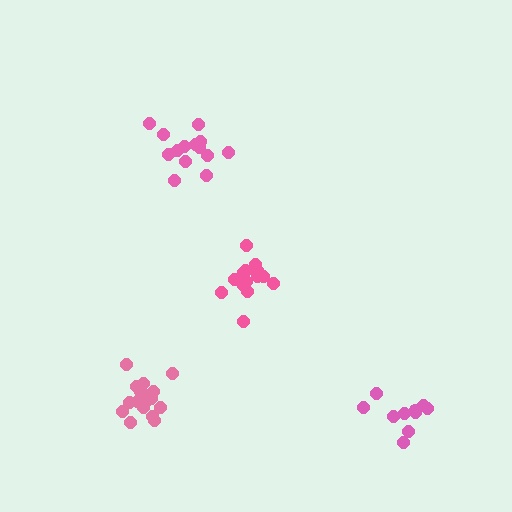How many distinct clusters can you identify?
There are 4 distinct clusters.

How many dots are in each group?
Group 1: 14 dots, Group 2: 10 dots, Group 3: 15 dots, Group 4: 16 dots (55 total).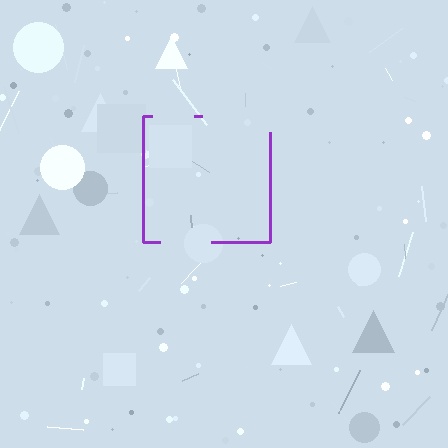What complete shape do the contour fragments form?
The contour fragments form a square.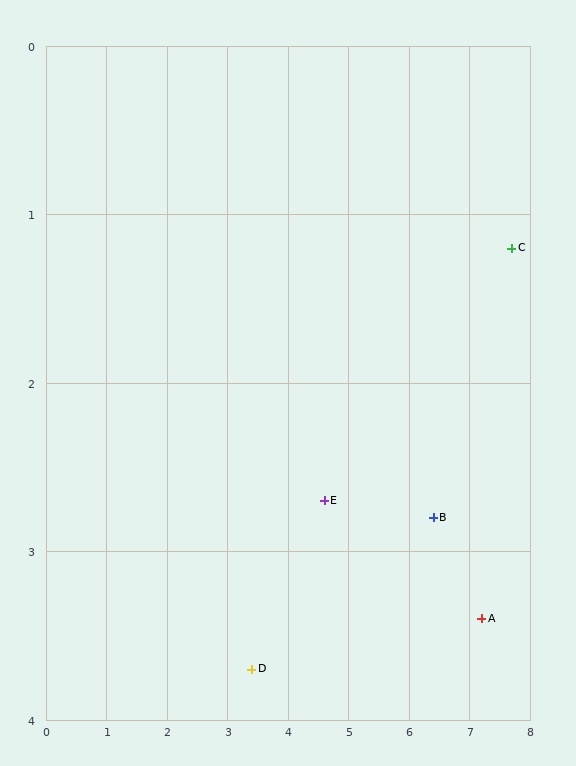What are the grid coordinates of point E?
Point E is at approximately (4.6, 2.7).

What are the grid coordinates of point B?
Point B is at approximately (6.4, 2.8).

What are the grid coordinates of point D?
Point D is at approximately (3.4, 3.7).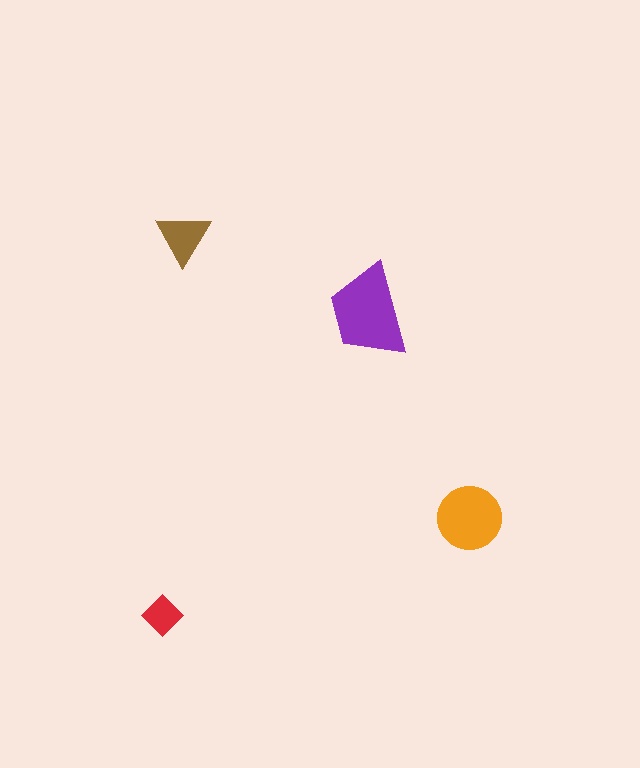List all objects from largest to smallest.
The purple trapezoid, the orange circle, the brown triangle, the red diamond.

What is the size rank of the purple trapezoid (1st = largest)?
1st.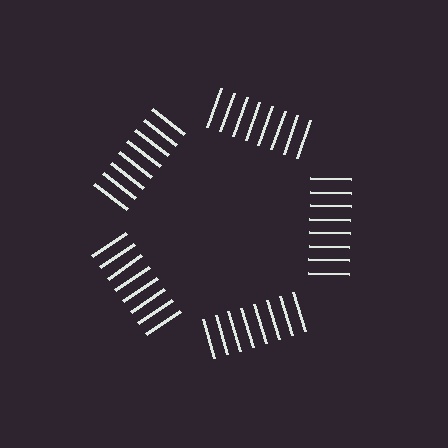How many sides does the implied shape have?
5 sides — the line-ends trace a pentagon.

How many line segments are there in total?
40 — 8 along each of the 5 edges.